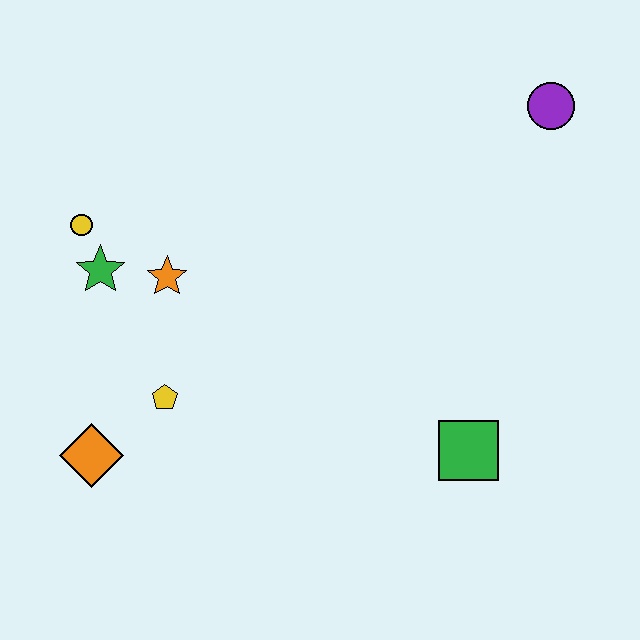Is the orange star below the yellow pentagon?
No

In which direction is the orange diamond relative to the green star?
The orange diamond is below the green star.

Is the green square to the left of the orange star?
No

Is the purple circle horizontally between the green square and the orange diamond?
No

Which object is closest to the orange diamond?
The yellow pentagon is closest to the orange diamond.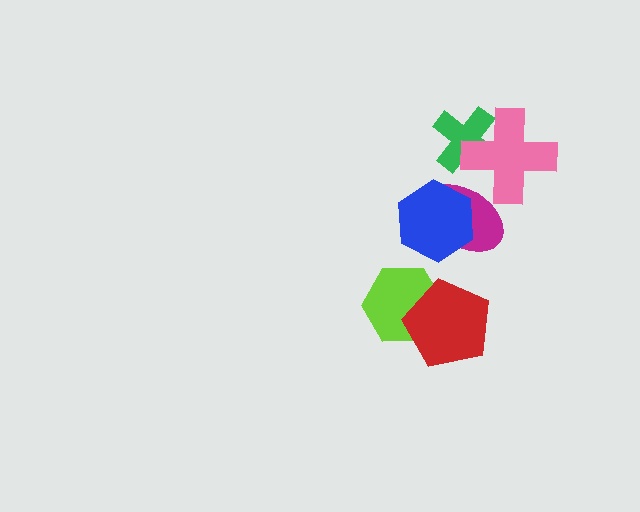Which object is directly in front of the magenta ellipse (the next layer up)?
The blue hexagon is directly in front of the magenta ellipse.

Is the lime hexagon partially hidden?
Yes, it is partially covered by another shape.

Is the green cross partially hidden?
Yes, it is partially covered by another shape.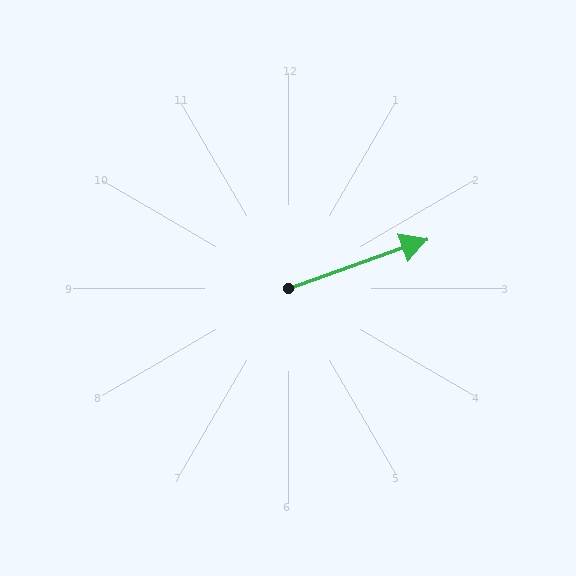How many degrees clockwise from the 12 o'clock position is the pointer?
Approximately 70 degrees.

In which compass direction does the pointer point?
East.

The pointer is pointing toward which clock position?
Roughly 2 o'clock.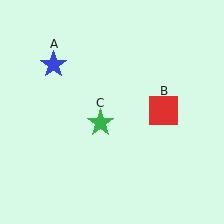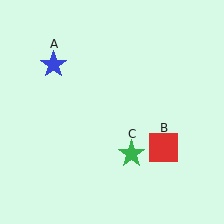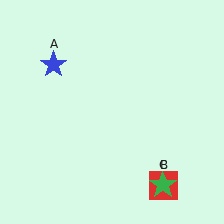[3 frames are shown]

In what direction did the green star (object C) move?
The green star (object C) moved down and to the right.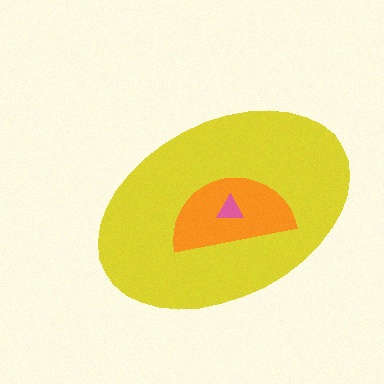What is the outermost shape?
The yellow ellipse.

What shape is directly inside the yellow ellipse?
The orange semicircle.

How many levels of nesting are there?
3.